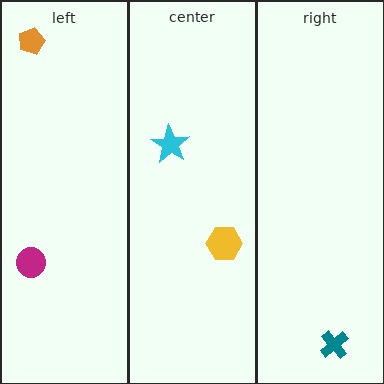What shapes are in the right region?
The teal cross.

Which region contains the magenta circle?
The left region.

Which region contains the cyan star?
The center region.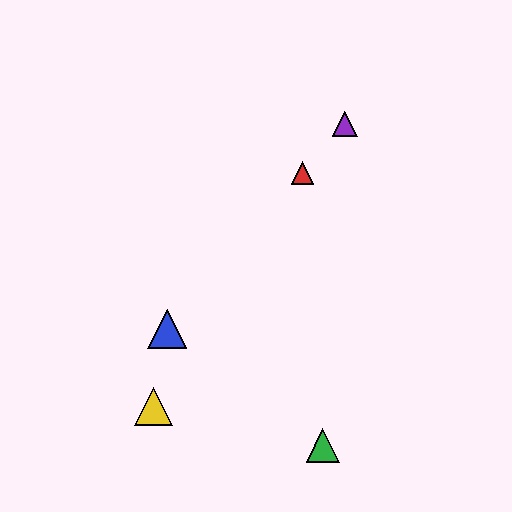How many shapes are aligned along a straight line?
3 shapes (the red triangle, the blue triangle, the purple triangle) are aligned along a straight line.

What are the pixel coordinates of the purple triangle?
The purple triangle is at (345, 124).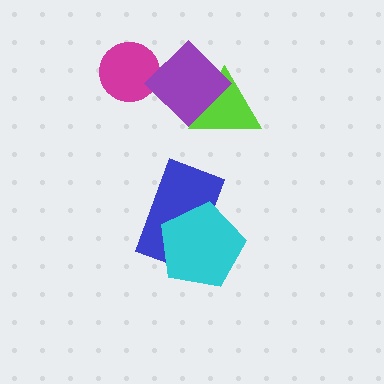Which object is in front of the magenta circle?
The purple diamond is in front of the magenta circle.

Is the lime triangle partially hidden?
Yes, it is partially covered by another shape.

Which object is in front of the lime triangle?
The purple diamond is in front of the lime triangle.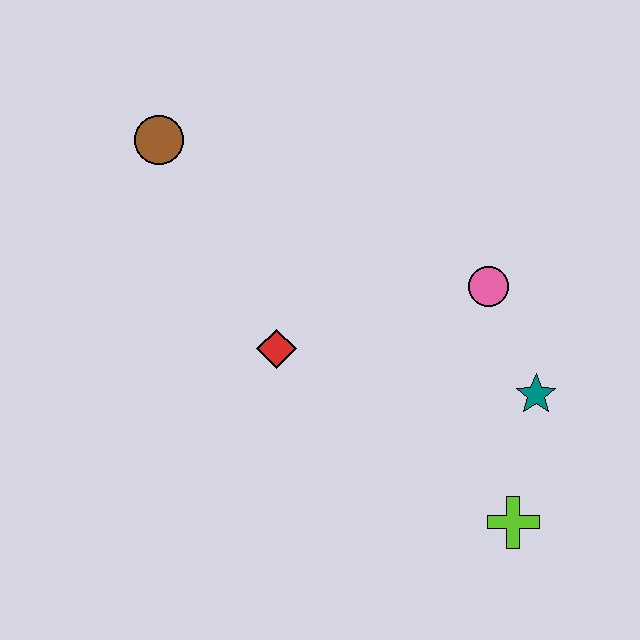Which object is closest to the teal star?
The pink circle is closest to the teal star.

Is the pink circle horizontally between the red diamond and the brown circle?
No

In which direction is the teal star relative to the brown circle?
The teal star is to the right of the brown circle.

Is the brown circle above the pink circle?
Yes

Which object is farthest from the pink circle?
The brown circle is farthest from the pink circle.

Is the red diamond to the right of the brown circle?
Yes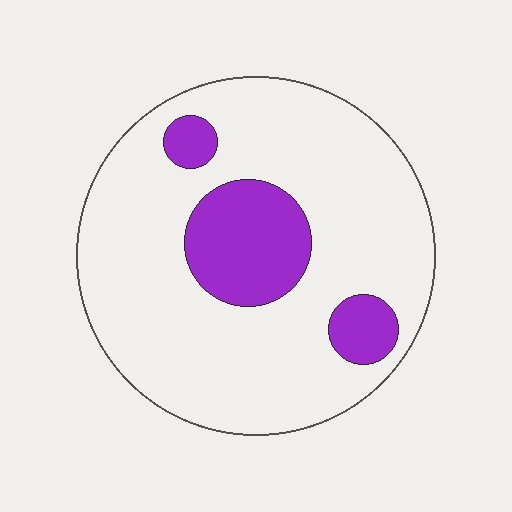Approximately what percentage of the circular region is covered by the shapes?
Approximately 20%.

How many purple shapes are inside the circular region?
3.